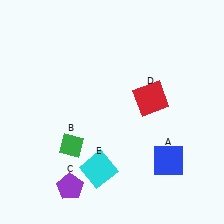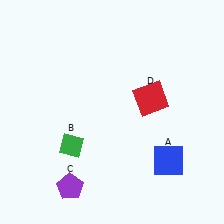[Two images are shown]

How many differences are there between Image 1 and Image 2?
There is 1 difference between the two images.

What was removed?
The cyan square (E) was removed in Image 2.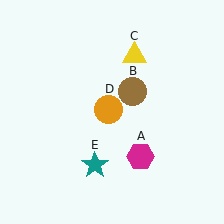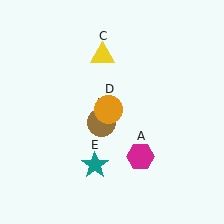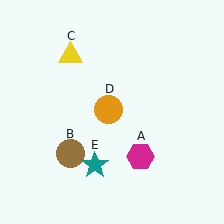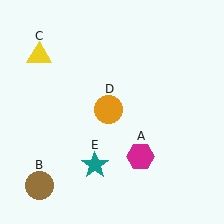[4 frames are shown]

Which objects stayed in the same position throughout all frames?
Magenta hexagon (object A) and orange circle (object D) and teal star (object E) remained stationary.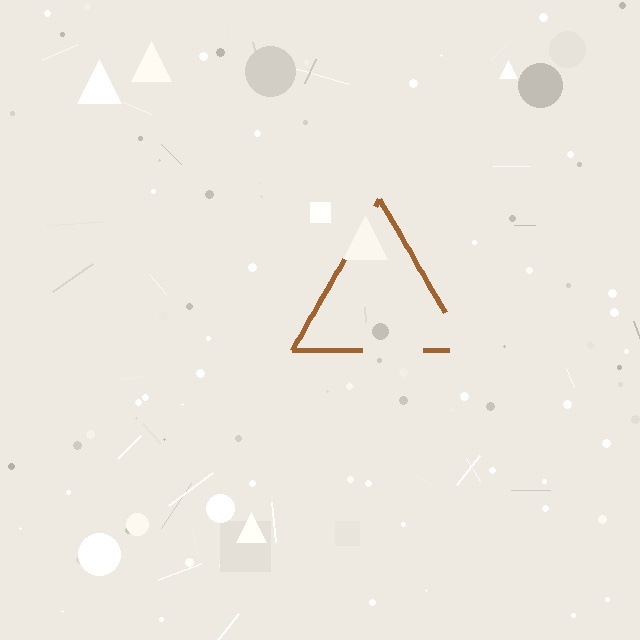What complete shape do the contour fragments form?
The contour fragments form a triangle.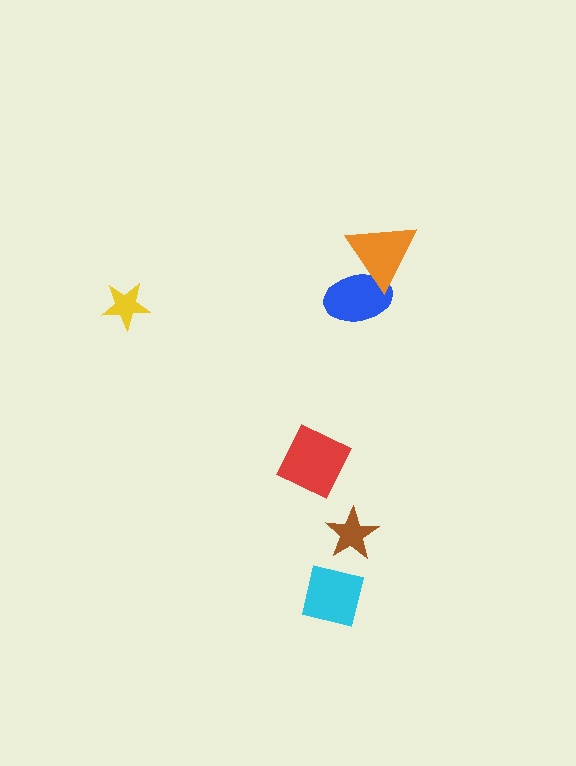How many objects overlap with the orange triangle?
1 object overlaps with the orange triangle.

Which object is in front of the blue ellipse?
The orange triangle is in front of the blue ellipse.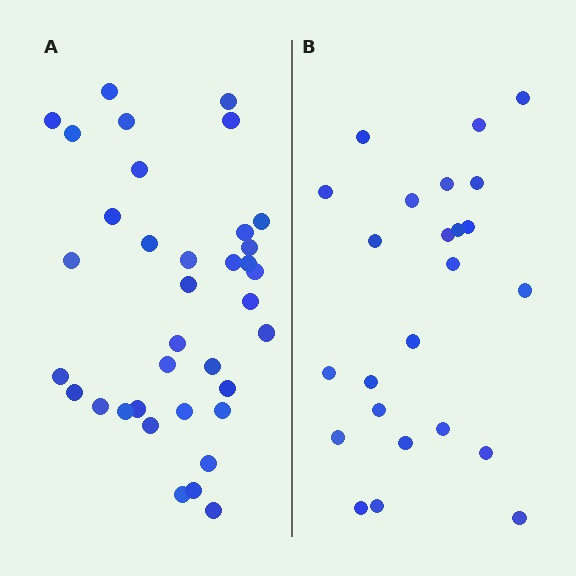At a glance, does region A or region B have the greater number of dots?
Region A (the left region) has more dots.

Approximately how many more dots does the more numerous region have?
Region A has roughly 12 or so more dots than region B.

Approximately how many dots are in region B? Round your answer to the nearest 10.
About 20 dots. (The exact count is 24, which rounds to 20.)